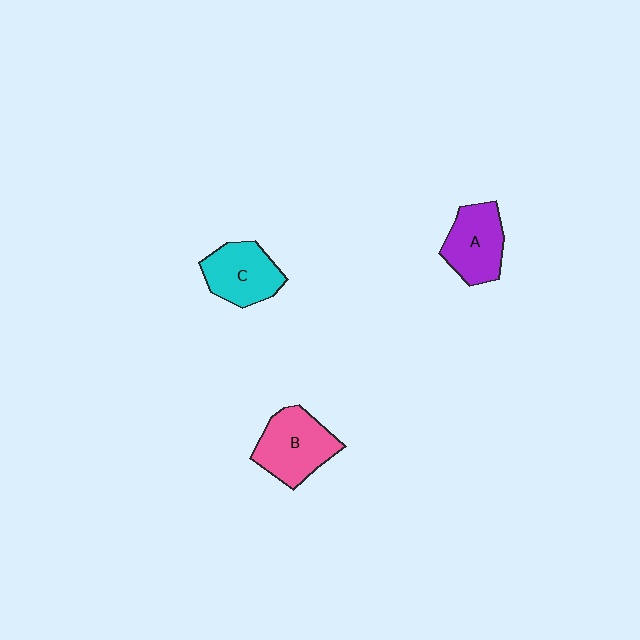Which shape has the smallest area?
Shape C (cyan).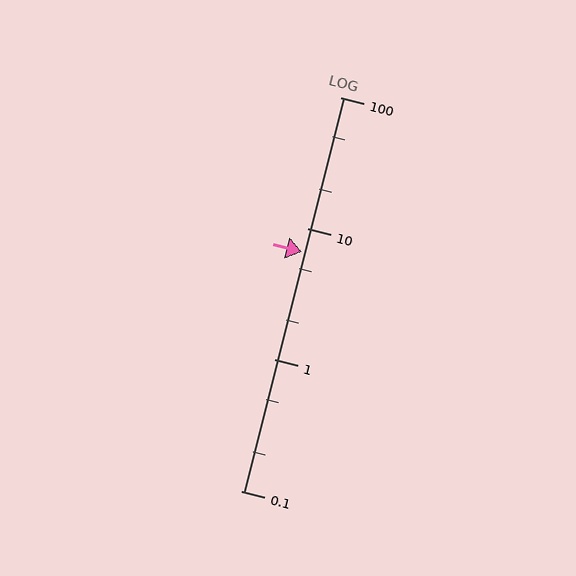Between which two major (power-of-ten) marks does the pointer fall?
The pointer is between 1 and 10.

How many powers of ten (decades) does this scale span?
The scale spans 3 decades, from 0.1 to 100.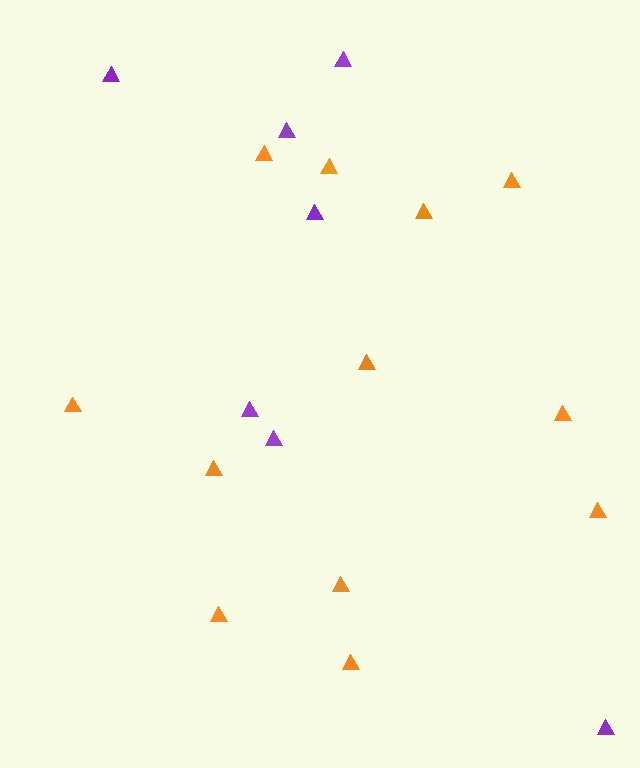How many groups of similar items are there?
There are 2 groups: one group of orange triangles (12) and one group of purple triangles (7).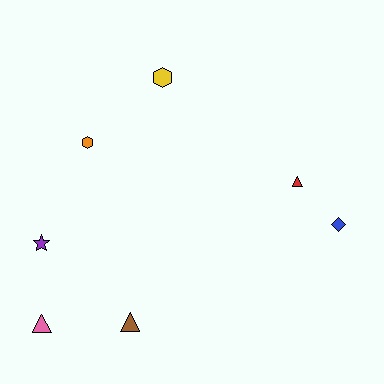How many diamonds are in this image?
There is 1 diamond.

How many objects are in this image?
There are 7 objects.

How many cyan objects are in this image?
There are no cyan objects.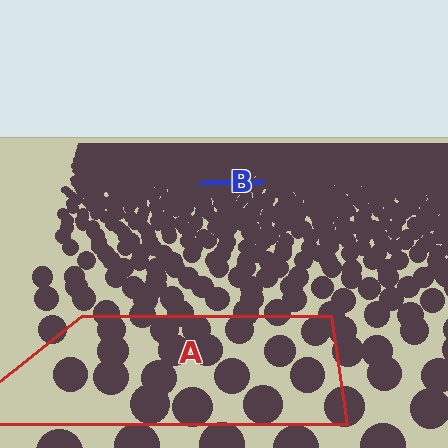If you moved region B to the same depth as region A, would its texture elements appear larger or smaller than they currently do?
They would appear larger. At a closer depth, the same texture elements are projected at a bigger on-screen size.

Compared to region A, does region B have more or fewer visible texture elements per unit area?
Region B has more texture elements per unit area — they are packed more densely because it is farther away.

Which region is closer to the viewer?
Region A is closer. The texture elements there are larger and more spread out.